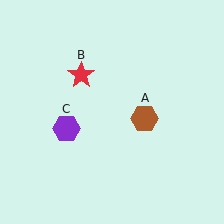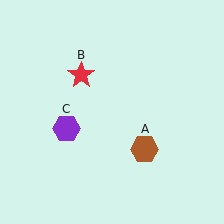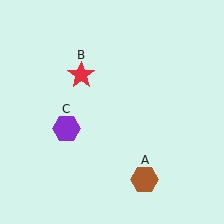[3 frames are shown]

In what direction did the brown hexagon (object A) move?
The brown hexagon (object A) moved down.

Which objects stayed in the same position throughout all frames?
Red star (object B) and purple hexagon (object C) remained stationary.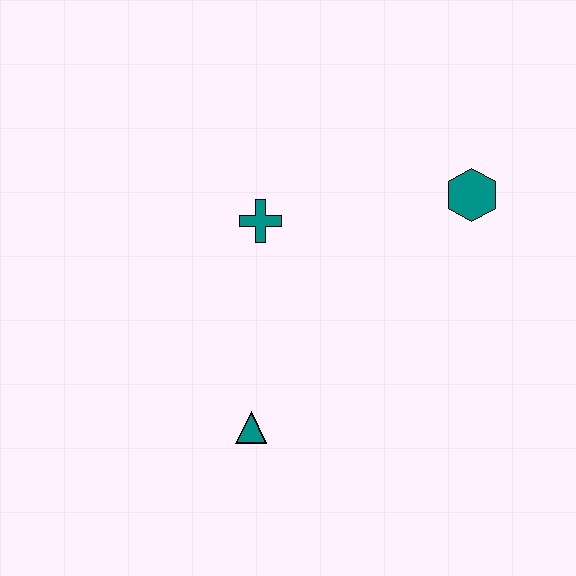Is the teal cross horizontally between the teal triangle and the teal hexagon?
Yes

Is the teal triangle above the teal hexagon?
No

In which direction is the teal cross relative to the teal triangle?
The teal cross is above the teal triangle.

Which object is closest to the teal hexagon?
The teal cross is closest to the teal hexagon.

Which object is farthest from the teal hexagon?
The teal triangle is farthest from the teal hexagon.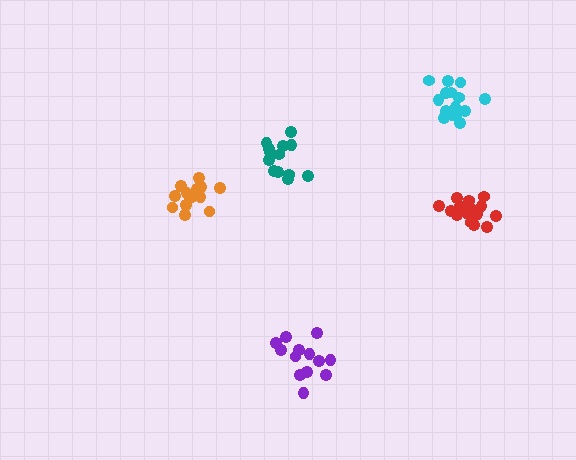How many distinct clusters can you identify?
There are 5 distinct clusters.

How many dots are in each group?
Group 1: 14 dots, Group 2: 15 dots, Group 3: 13 dots, Group 4: 18 dots, Group 5: 13 dots (73 total).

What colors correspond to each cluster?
The clusters are colored: orange, cyan, purple, red, teal.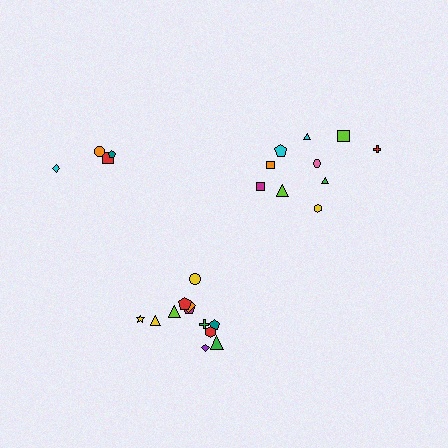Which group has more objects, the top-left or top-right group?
The top-right group.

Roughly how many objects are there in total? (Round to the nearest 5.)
Roughly 25 objects in total.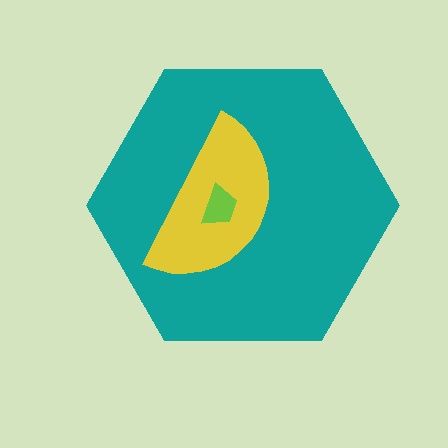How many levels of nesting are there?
3.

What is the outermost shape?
The teal hexagon.